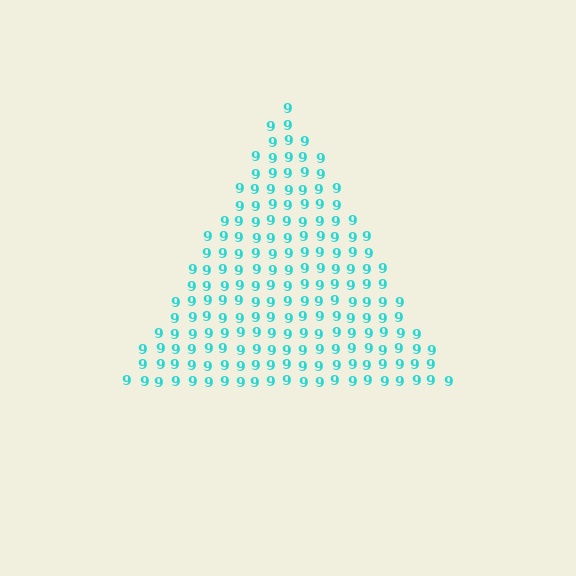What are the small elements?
The small elements are digit 9's.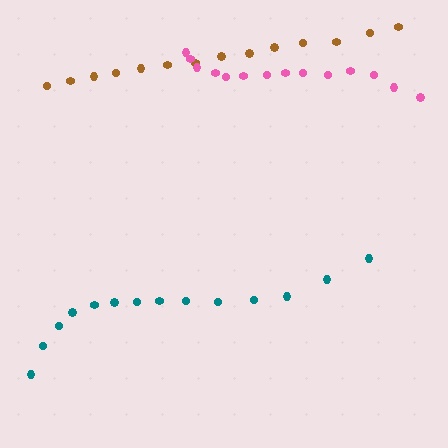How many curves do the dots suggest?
There are 3 distinct paths.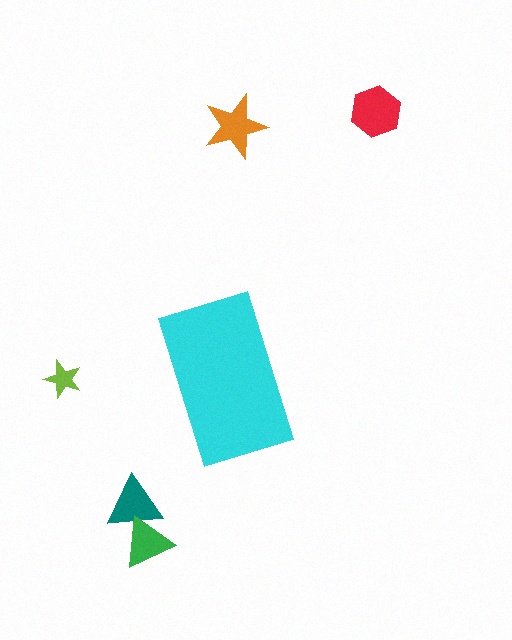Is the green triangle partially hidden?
No, the green triangle is fully visible.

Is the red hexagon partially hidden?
No, the red hexagon is fully visible.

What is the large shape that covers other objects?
A cyan rectangle.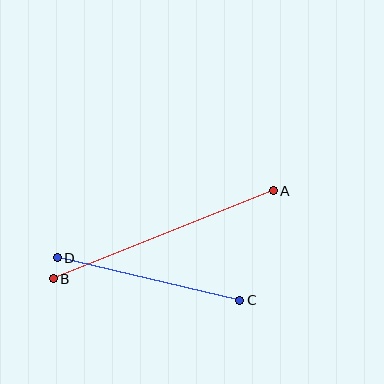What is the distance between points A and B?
The distance is approximately 237 pixels.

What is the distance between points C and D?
The distance is approximately 187 pixels.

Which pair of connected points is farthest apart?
Points A and B are farthest apart.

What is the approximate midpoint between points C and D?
The midpoint is at approximately (148, 279) pixels.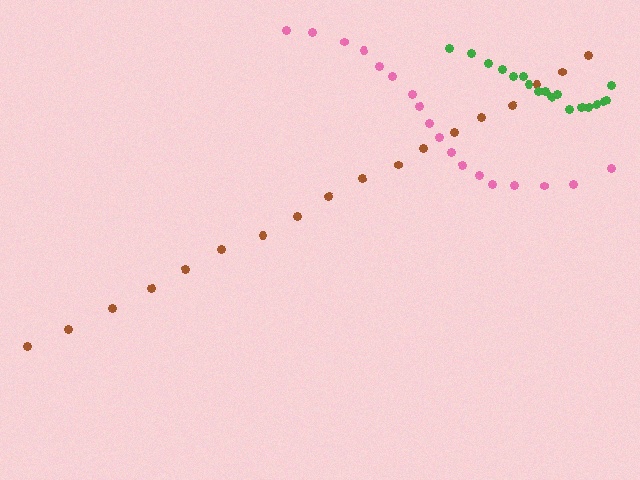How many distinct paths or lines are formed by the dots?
There are 3 distinct paths.